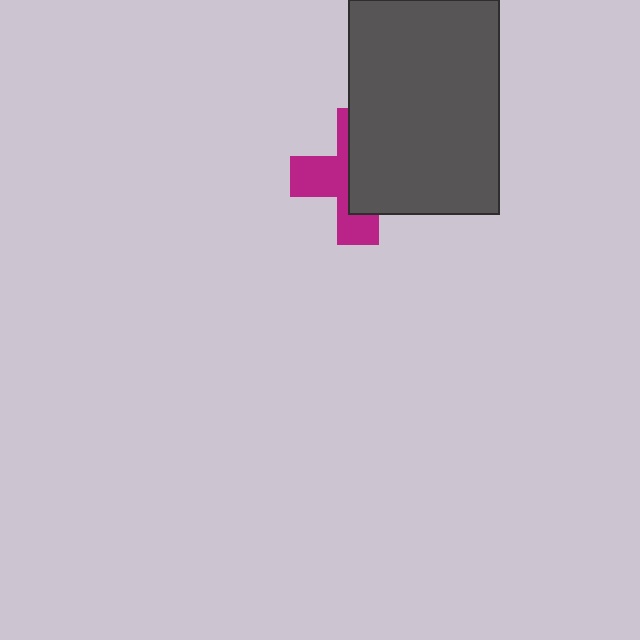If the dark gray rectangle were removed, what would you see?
You would see the complete magenta cross.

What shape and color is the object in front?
The object in front is a dark gray rectangle.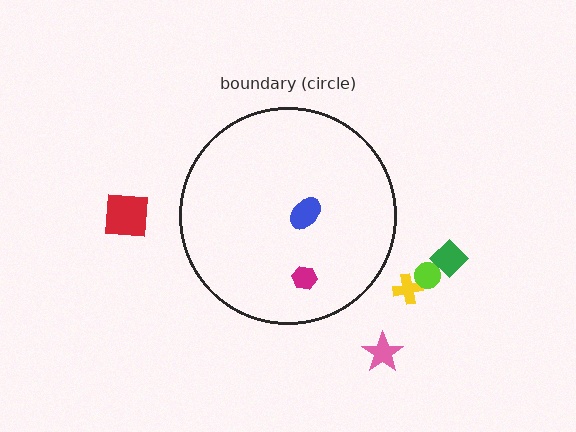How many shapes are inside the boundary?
2 inside, 5 outside.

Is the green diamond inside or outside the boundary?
Outside.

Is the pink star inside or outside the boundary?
Outside.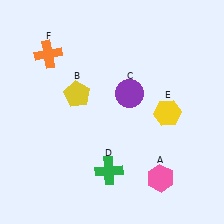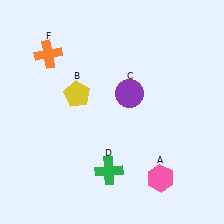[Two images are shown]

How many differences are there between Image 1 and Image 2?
There is 1 difference between the two images.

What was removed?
The yellow hexagon (E) was removed in Image 2.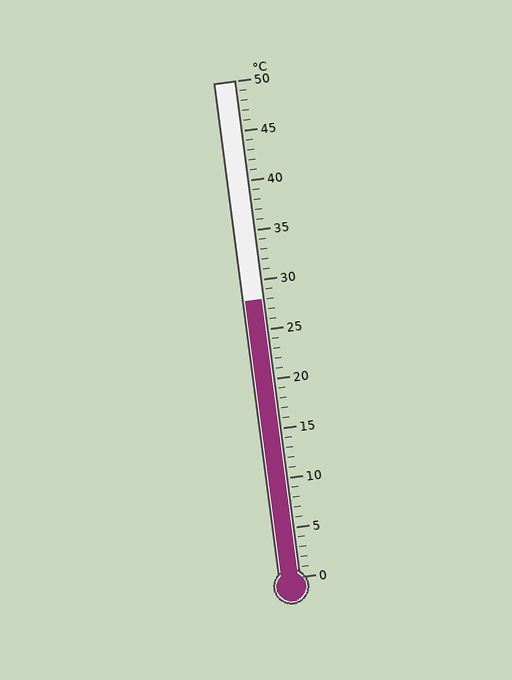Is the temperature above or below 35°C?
The temperature is below 35°C.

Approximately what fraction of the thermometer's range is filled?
The thermometer is filled to approximately 55% of its range.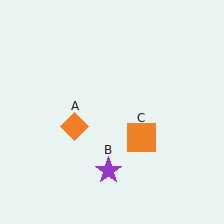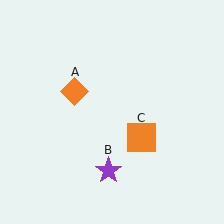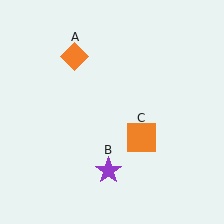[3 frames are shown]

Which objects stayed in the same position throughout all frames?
Purple star (object B) and orange square (object C) remained stationary.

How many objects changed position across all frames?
1 object changed position: orange diamond (object A).